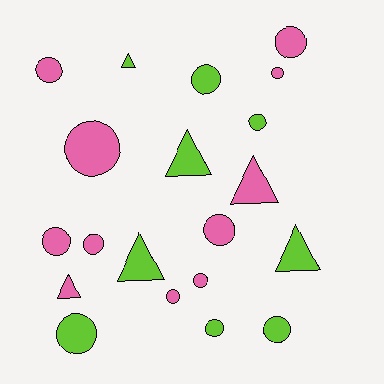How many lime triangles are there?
There are 4 lime triangles.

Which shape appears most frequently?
Circle, with 14 objects.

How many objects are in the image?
There are 20 objects.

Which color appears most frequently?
Pink, with 11 objects.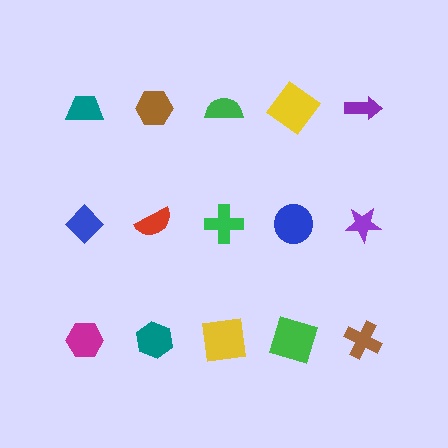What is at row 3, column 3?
A yellow square.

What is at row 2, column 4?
A blue circle.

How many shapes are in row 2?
5 shapes.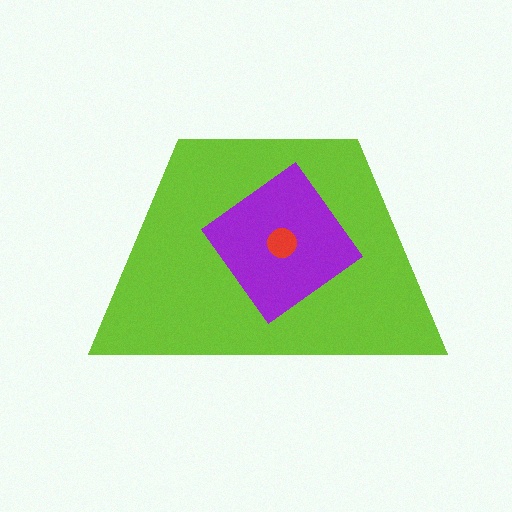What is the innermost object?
The red circle.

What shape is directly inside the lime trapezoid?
The purple diamond.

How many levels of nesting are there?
3.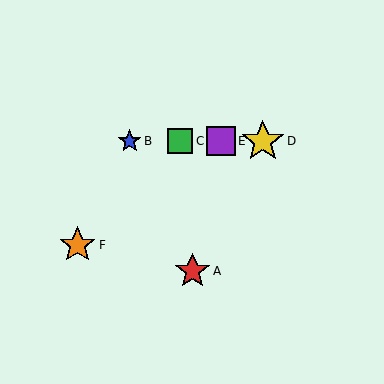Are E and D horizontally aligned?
Yes, both are at y≈141.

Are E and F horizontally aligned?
No, E is at y≈141 and F is at y≈245.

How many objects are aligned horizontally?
4 objects (B, C, D, E) are aligned horizontally.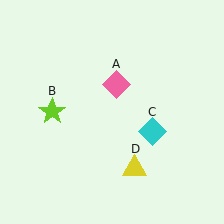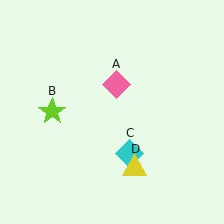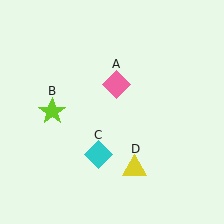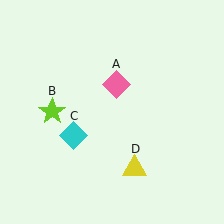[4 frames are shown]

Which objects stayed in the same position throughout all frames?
Pink diamond (object A) and lime star (object B) and yellow triangle (object D) remained stationary.